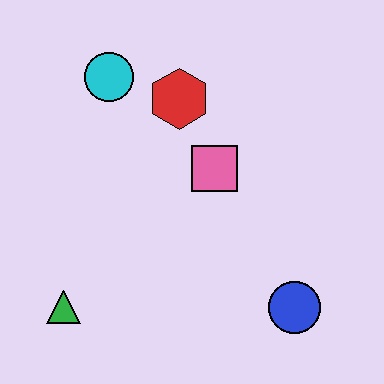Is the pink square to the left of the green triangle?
No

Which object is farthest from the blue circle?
The cyan circle is farthest from the blue circle.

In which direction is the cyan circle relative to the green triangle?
The cyan circle is above the green triangle.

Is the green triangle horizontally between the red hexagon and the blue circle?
No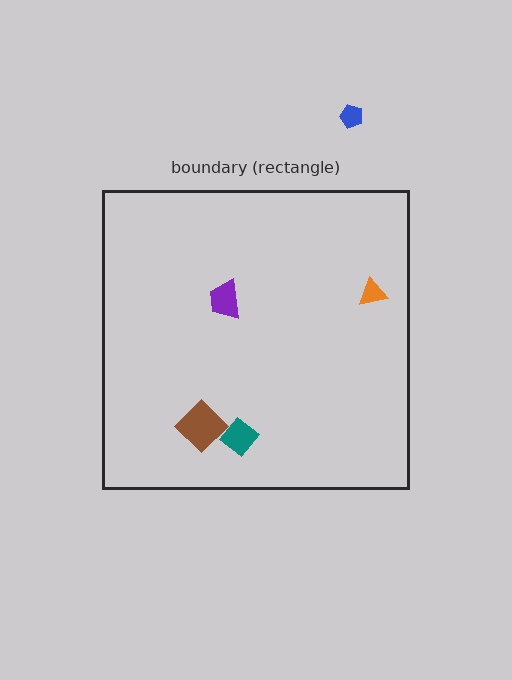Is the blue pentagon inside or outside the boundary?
Outside.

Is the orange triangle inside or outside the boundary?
Inside.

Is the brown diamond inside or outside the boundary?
Inside.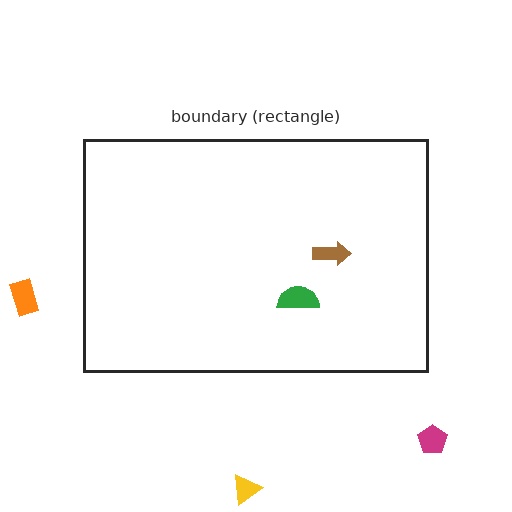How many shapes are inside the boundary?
2 inside, 3 outside.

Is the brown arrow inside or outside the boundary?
Inside.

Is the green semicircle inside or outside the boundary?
Inside.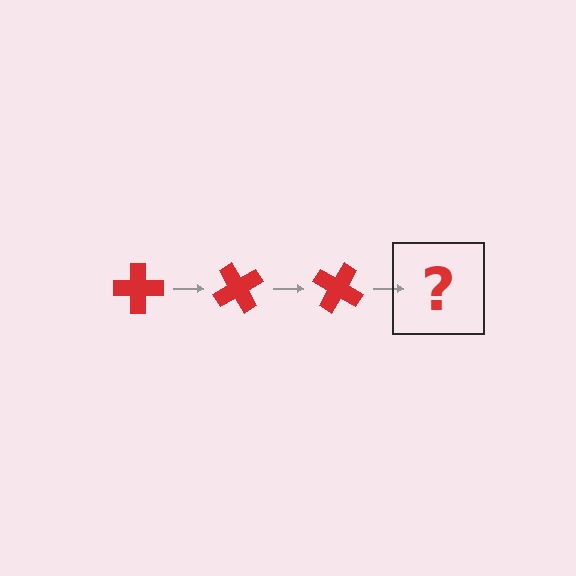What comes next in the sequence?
The next element should be a red cross rotated 180 degrees.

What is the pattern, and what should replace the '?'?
The pattern is that the cross rotates 60 degrees each step. The '?' should be a red cross rotated 180 degrees.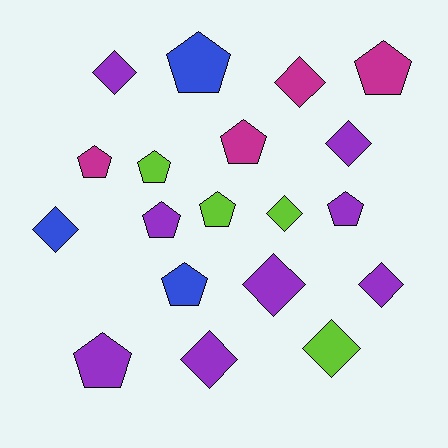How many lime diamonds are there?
There are 2 lime diamonds.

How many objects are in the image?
There are 19 objects.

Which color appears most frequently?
Purple, with 8 objects.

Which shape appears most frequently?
Pentagon, with 10 objects.